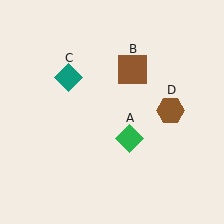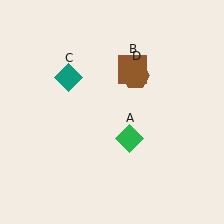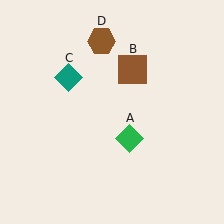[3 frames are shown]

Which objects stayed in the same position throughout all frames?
Green diamond (object A) and brown square (object B) and teal diamond (object C) remained stationary.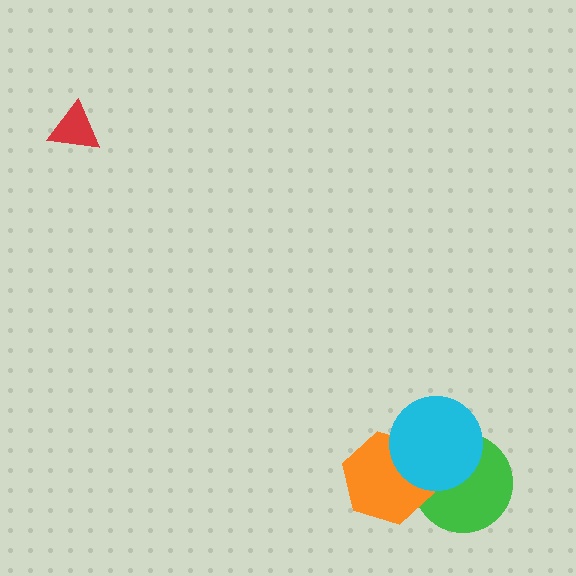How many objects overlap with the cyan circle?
2 objects overlap with the cyan circle.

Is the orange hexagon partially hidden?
Yes, it is partially covered by another shape.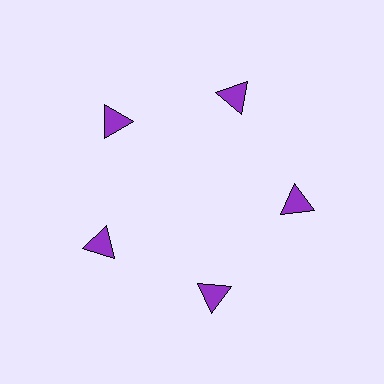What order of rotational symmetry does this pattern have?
This pattern has 5-fold rotational symmetry.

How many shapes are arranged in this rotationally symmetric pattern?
There are 5 shapes, arranged in 5 groups of 1.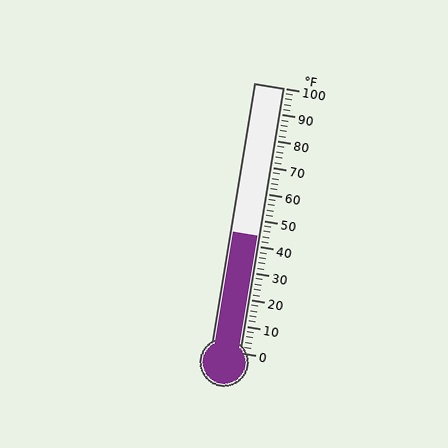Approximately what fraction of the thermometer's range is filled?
The thermometer is filled to approximately 45% of its range.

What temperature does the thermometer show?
The thermometer shows approximately 44°F.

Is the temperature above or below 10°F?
The temperature is above 10°F.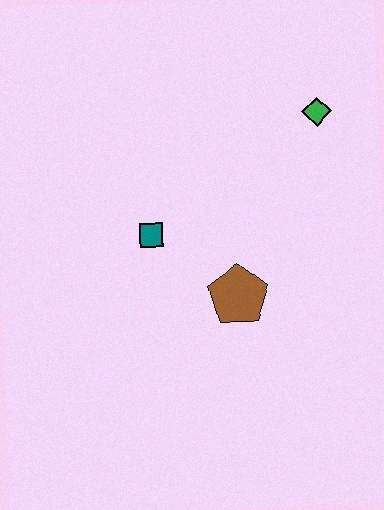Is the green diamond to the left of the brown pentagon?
No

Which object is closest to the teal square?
The brown pentagon is closest to the teal square.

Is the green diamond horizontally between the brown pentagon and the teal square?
No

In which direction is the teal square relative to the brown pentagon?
The teal square is to the left of the brown pentagon.